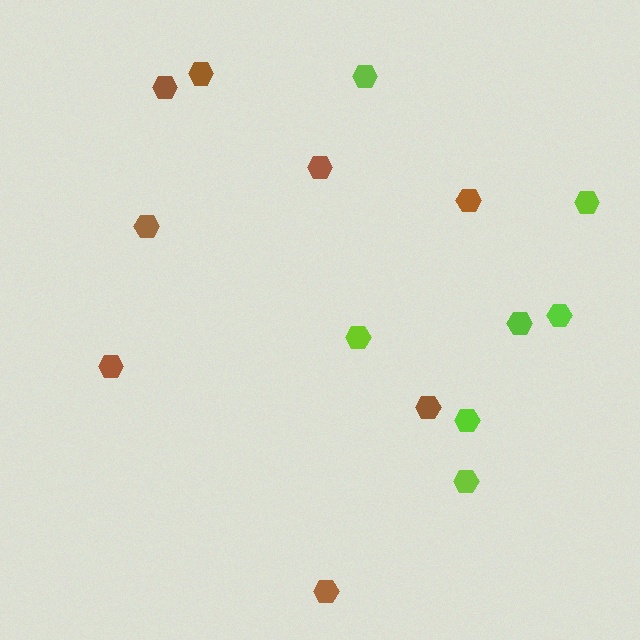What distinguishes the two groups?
There are 2 groups: one group of lime hexagons (7) and one group of brown hexagons (8).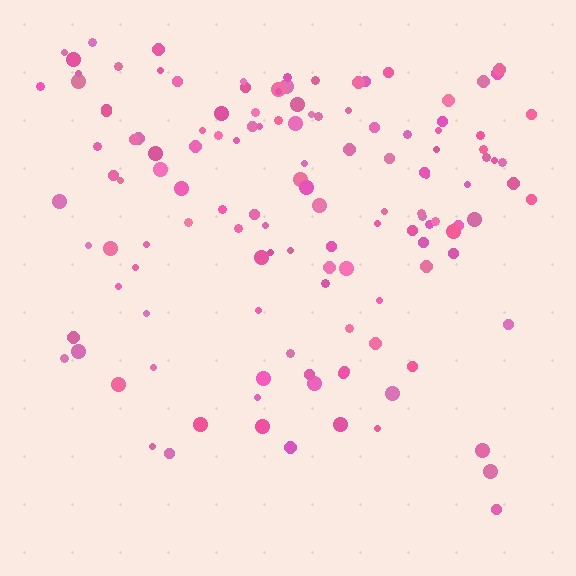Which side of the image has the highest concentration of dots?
The top.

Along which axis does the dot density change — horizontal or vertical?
Vertical.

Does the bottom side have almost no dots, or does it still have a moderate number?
Still a moderate number, just noticeably fewer than the top.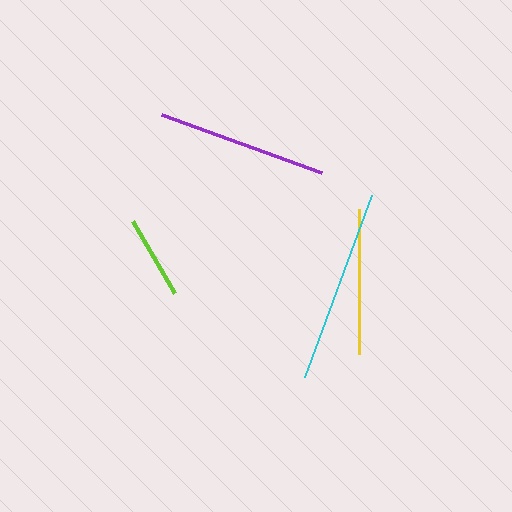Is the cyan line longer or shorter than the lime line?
The cyan line is longer than the lime line.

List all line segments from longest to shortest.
From longest to shortest: cyan, purple, yellow, lime.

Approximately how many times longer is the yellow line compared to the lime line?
The yellow line is approximately 1.7 times the length of the lime line.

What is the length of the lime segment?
The lime segment is approximately 84 pixels long.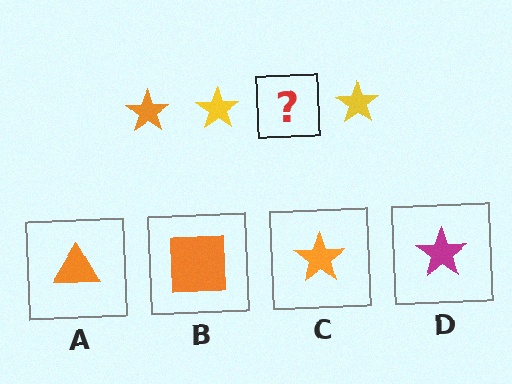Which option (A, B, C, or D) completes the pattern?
C.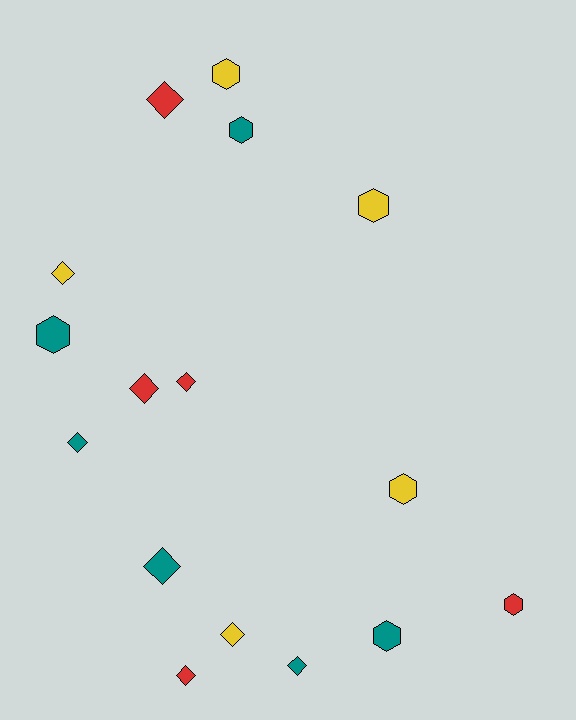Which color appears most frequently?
Teal, with 6 objects.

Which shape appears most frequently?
Diamond, with 9 objects.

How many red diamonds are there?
There are 4 red diamonds.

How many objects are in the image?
There are 16 objects.